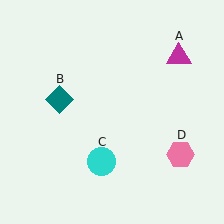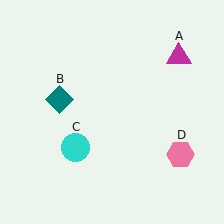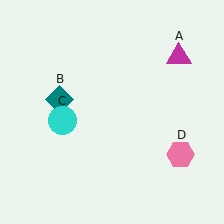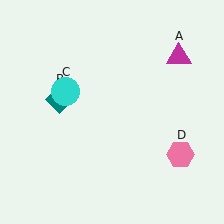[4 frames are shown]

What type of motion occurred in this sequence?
The cyan circle (object C) rotated clockwise around the center of the scene.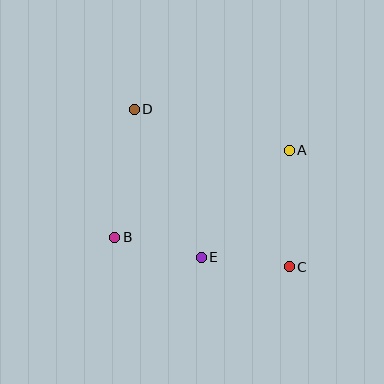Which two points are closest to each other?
Points B and E are closest to each other.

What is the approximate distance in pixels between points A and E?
The distance between A and E is approximately 138 pixels.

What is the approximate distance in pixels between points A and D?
The distance between A and D is approximately 160 pixels.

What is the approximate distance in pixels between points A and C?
The distance between A and C is approximately 116 pixels.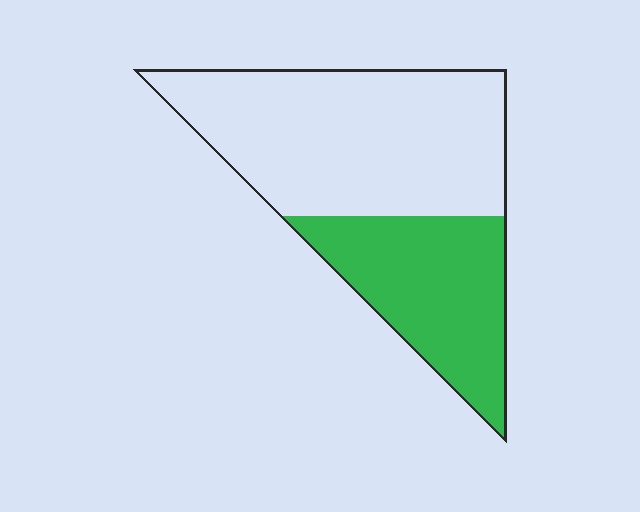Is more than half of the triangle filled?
No.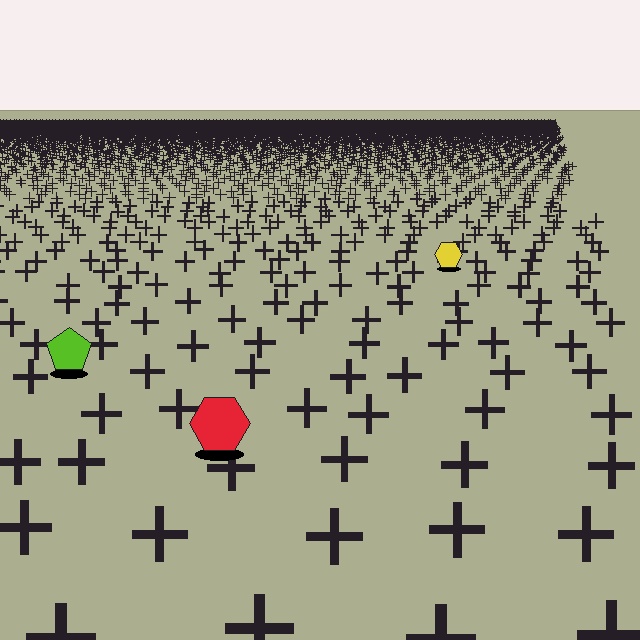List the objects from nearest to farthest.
From nearest to farthest: the red hexagon, the lime pentagon, the yellow hexagon.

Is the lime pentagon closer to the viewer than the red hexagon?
No. The red hexagon is closer — you can tell from the texture gradient: the ground texture is coarser near it.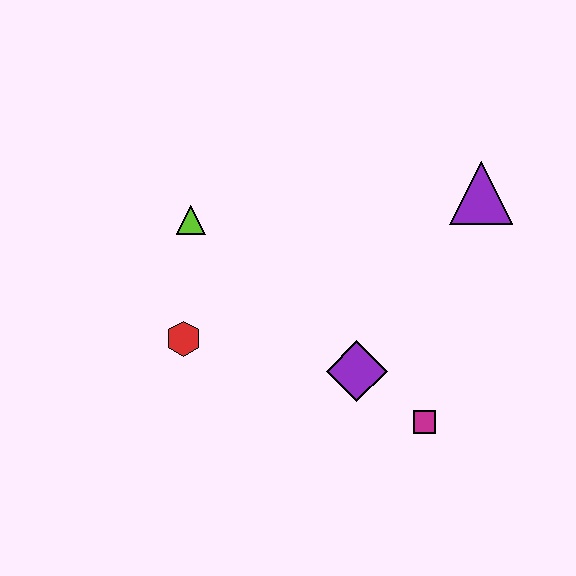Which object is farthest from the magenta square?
The lime triangle is farthest from the magenta square.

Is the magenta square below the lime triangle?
Yes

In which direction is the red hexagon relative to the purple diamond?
The red hexagon is to the left of the purple diamond.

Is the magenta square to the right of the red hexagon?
Yes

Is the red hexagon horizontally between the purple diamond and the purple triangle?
No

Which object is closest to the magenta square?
The purple diamond is closest to the magenta square.